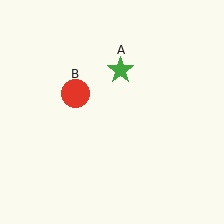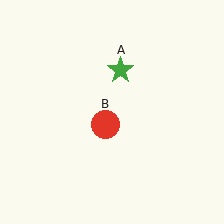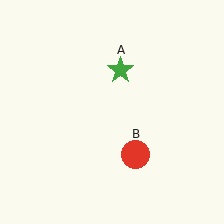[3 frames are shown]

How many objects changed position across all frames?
1 object changed position: red circle (object B).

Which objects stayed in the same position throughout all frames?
Green star (object A) remained stationary.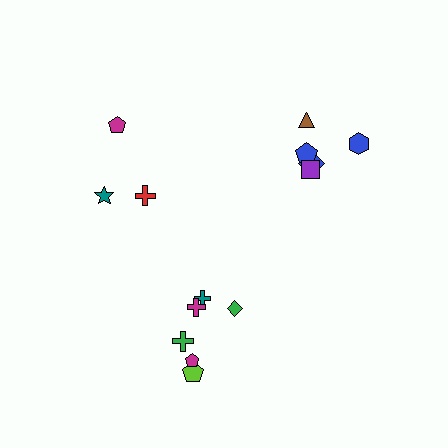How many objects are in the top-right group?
There are 5 objects.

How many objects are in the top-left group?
There are 3 objects.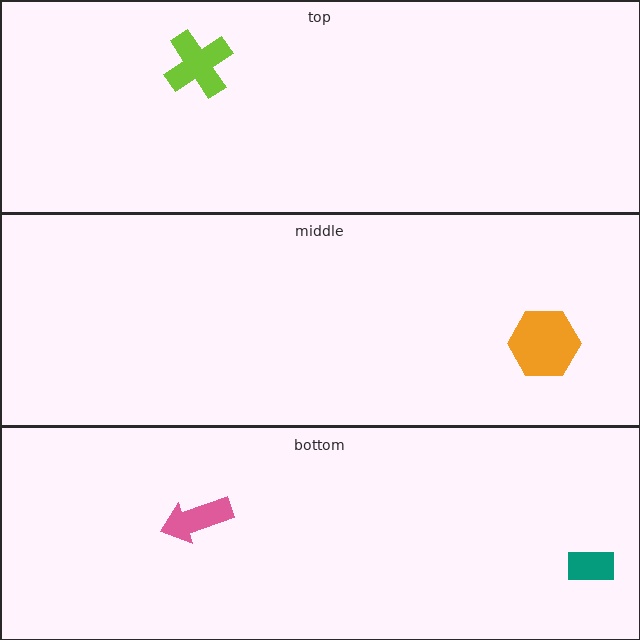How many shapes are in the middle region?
1.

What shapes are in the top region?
The lime cross.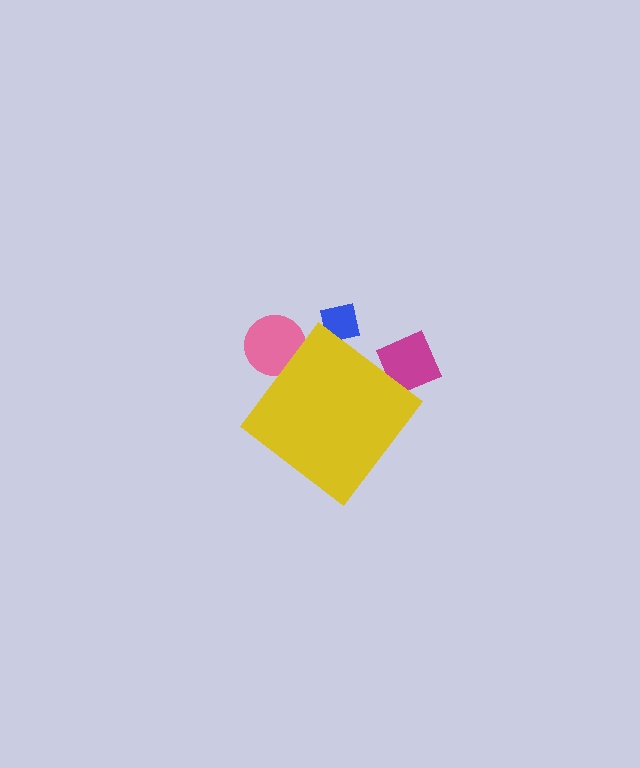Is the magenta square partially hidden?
Yes, the magenta square is partially hidden behind the yellow diamond.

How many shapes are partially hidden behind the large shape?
3 shapes are partially hidden.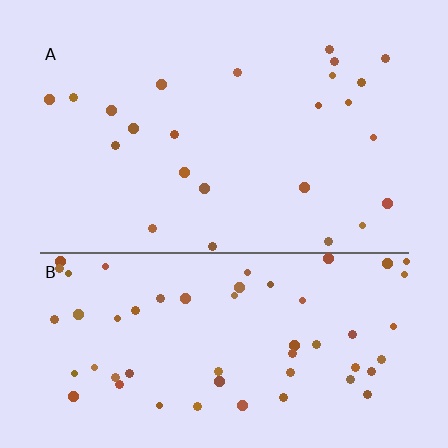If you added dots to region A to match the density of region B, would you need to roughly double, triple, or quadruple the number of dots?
Approximately double.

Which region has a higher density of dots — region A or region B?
B (the bottom).